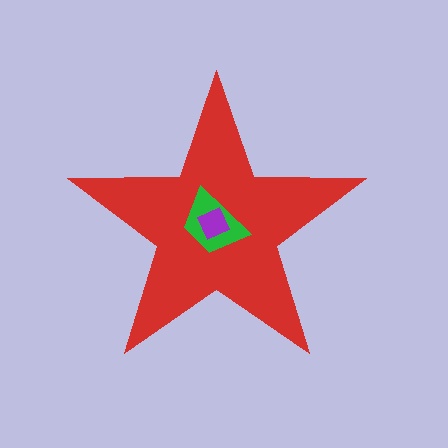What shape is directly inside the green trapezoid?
The purple diamond.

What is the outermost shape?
The red star.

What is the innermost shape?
The purple diamond.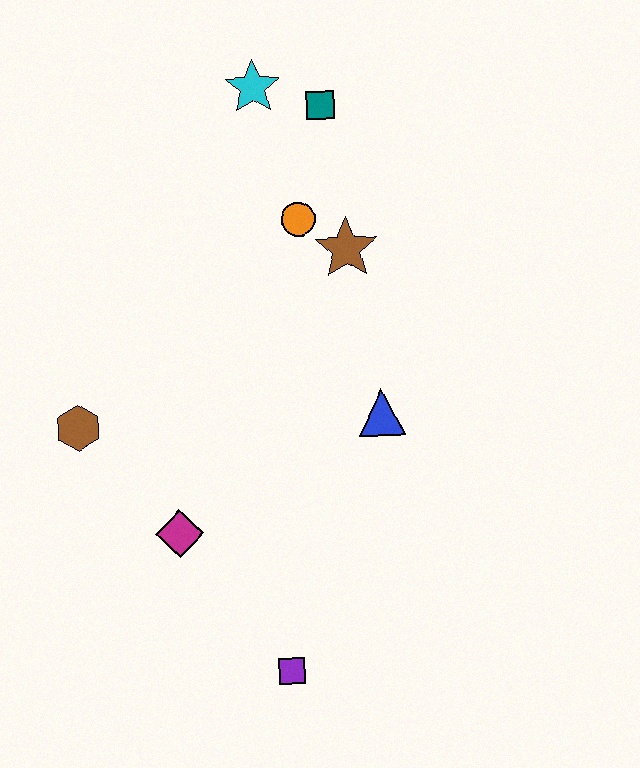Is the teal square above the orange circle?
Yes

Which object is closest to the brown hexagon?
The magenta diamond is closest to the brown hexagon.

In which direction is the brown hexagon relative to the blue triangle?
The brown hexagon is to the left of the blue triangle.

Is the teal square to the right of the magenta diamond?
Yes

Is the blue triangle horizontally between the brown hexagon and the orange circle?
No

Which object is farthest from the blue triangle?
The cyan star is farthest from the blue triangle.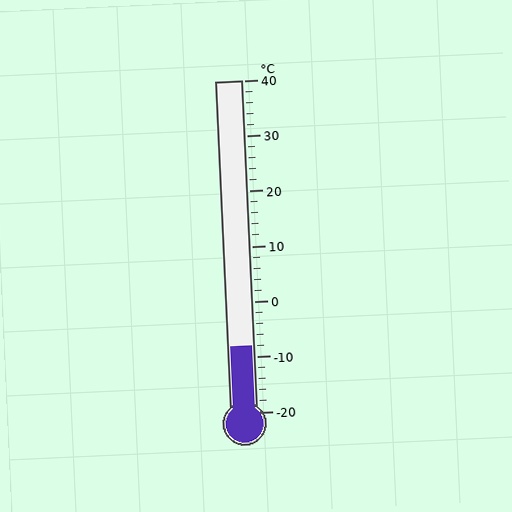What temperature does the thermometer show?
The thermometer shows approximately -8°C.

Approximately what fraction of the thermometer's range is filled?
The thermometer is filled to approximately 20% of its range.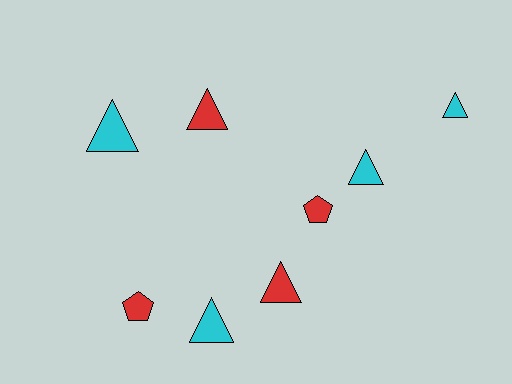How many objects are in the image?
There are 8 objects.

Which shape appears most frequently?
Triangle, with 6 objects.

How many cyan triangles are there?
There are 4 cyan triangles.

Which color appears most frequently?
Cyan, with 4 objects.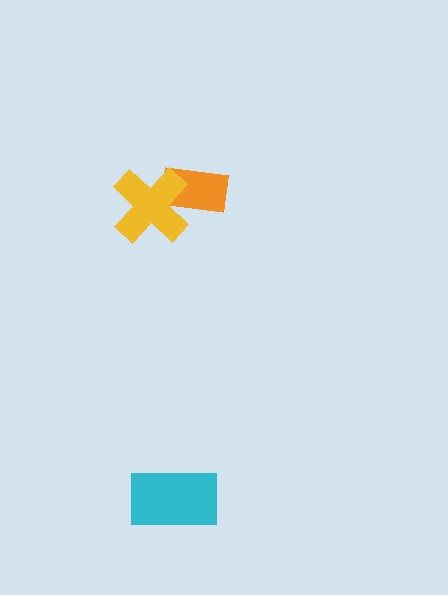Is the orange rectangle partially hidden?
Yes, it is partially covered by another shape.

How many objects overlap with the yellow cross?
1 object overlaps with the yellow cross.